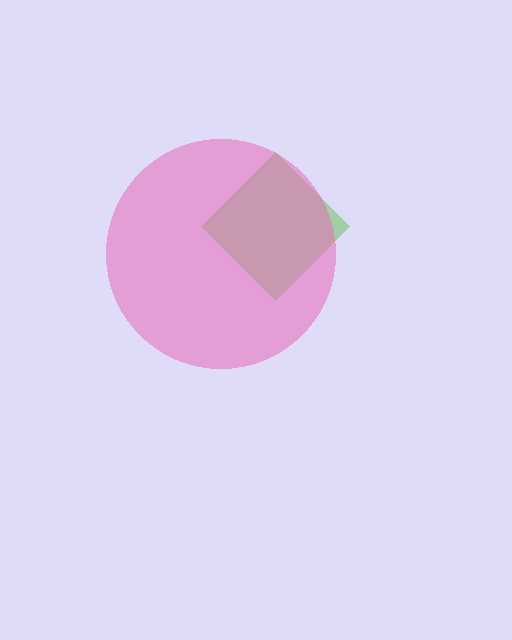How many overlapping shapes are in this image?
There are 2 overlapping shapes in the image.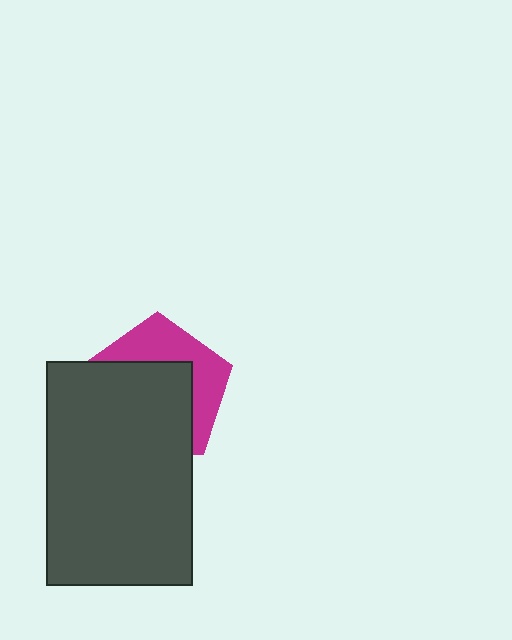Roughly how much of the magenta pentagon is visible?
A small part of it is visible (roughly 39%).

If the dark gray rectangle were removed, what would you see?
You would see the complete magenta pentagon.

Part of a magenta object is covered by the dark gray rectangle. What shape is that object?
It is a pentagon.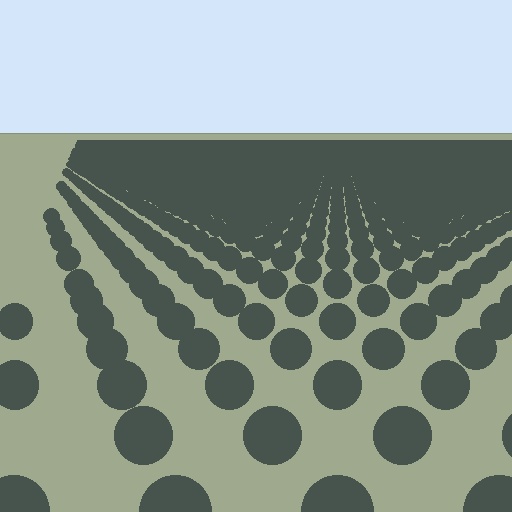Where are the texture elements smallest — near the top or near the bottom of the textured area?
Near the top.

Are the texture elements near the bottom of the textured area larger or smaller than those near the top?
Larger. Near the bottom, elements are closer to the viewer and appear at a bigger on-screen size.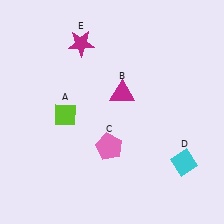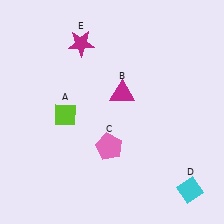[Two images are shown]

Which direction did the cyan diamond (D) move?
The cyan diamond (D) moved down.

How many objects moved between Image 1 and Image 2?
1 object moved between the two images.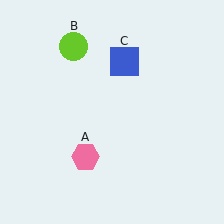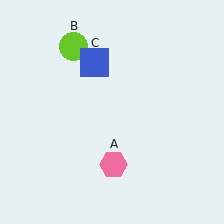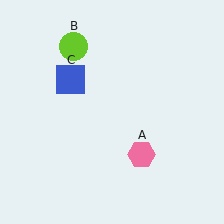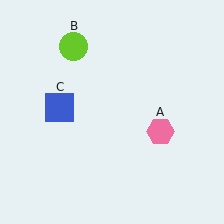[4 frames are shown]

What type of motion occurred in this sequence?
The pink hexagon (object A), blue square (object C) rotated counterclockwise around the center of the scene.